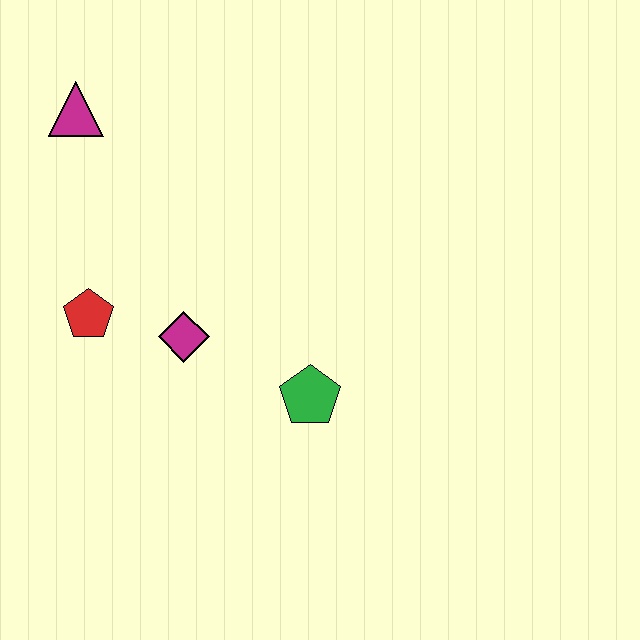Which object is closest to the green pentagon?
The magenta diamond is closest to the green pentagon.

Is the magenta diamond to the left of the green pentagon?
Yes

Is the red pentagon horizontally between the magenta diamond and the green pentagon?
No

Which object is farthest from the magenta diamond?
The magenta triangle is farthest from the magenta diamond.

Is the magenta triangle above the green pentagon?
Yes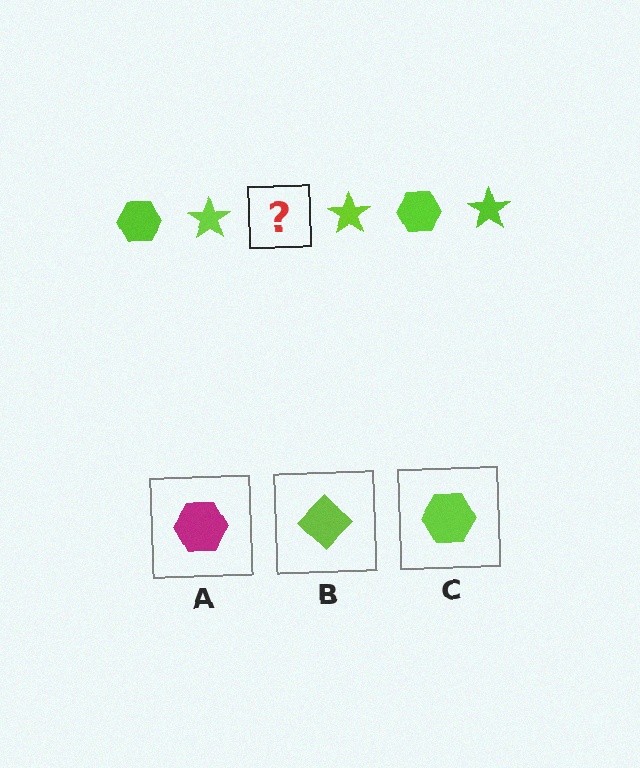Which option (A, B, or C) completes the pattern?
C.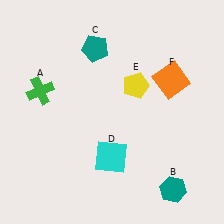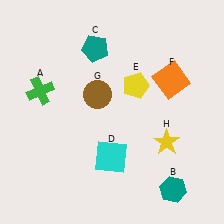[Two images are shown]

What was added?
A brown circle (G), a yellow star (H) were added in Image 2.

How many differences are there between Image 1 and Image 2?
There are 2 differences between the two images.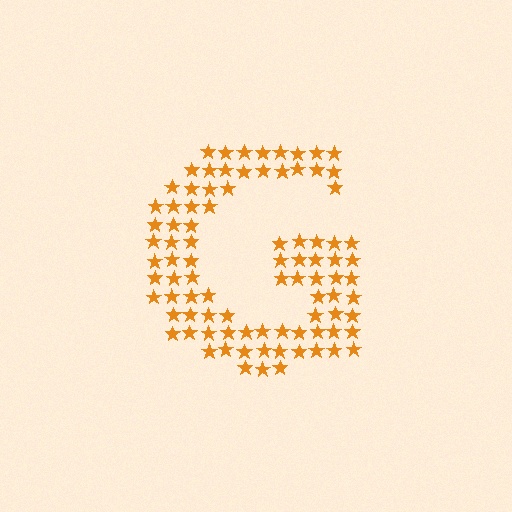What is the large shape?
The large shape is the letter G.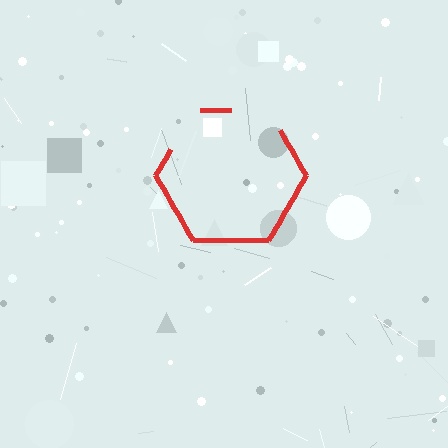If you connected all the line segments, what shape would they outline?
They would outline a hexagon.